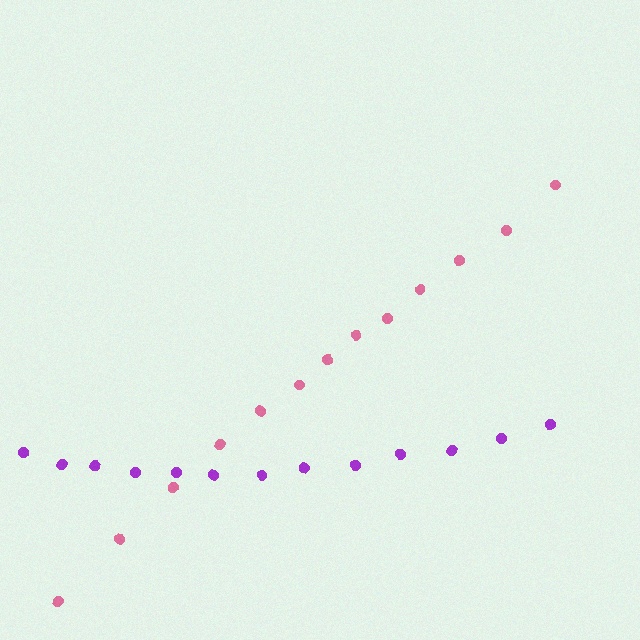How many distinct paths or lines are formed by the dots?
There are 2 distinct paths.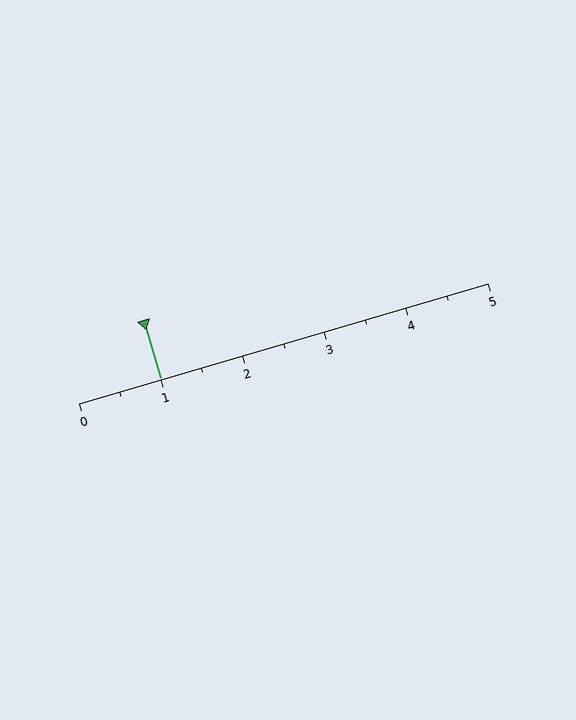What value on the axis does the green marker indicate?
The marker indicates approximately 1.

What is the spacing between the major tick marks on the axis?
The major ticks are spaced 1 apart.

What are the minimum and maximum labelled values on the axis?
The axis runs from 0 to 5.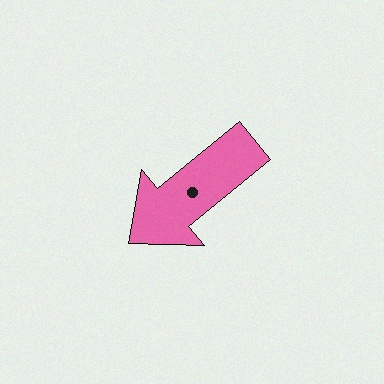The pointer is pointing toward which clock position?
Roughly 8 o'clock.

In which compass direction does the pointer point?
Southwest.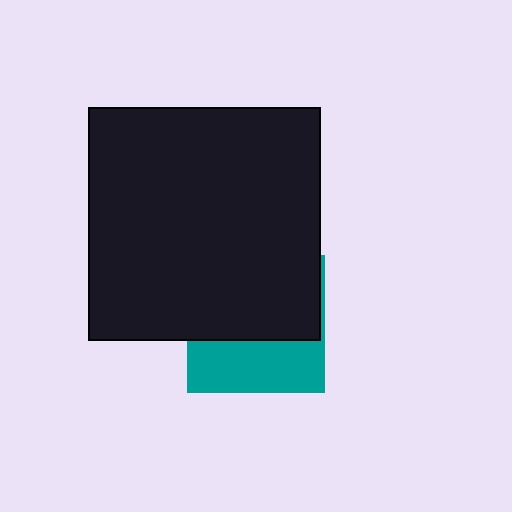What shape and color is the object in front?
The object in front is a black square.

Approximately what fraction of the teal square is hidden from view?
Roughly 61% of the teal square is hidden behind the black square.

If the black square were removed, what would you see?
You would see the complete teal square.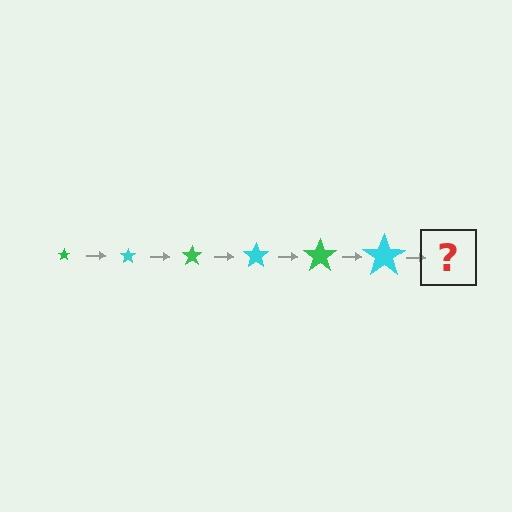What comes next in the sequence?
The next element should be a green star, larger than the previous one.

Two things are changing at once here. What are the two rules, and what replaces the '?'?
The two rules are that the star grows larger each step and the color cycles through green and cyan. The '?' should be a green star, larger than the previous one.